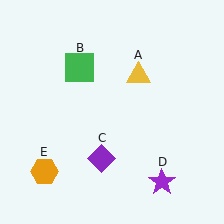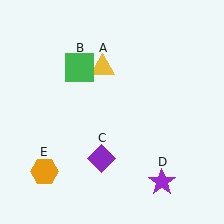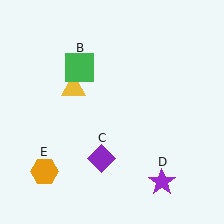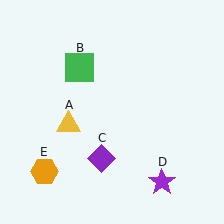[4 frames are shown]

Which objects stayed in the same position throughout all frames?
Green square (object B) and purple diamond (object C) and purple star (object D) and orange hexagon (object E) remained stationary.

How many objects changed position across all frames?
1 object changed position: yellow triangle (object A).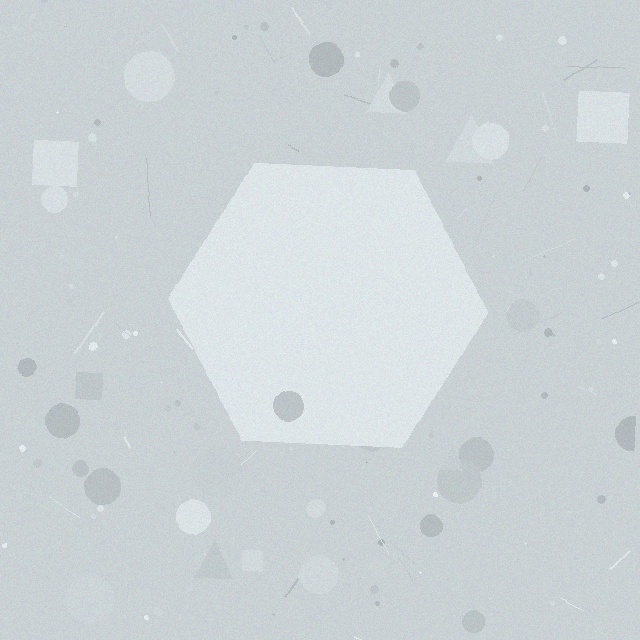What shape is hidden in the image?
A hexagon is hidden in the image.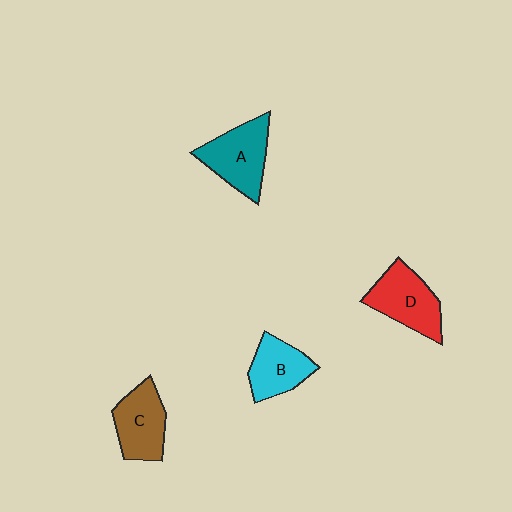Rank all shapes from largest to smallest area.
From largest to smallest: A (teal), D (red), C (brown), B (cyan).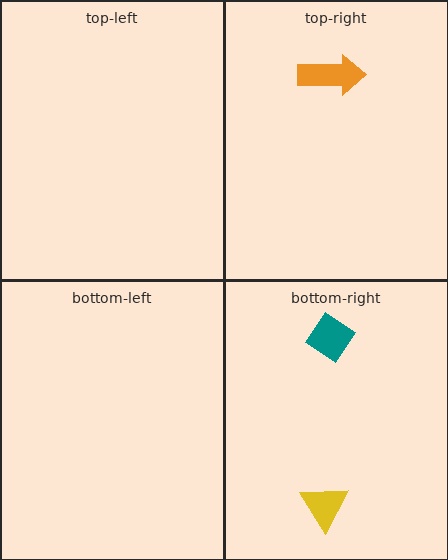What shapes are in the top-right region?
The orange arrow.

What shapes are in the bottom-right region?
The yellow triangle, the teal diamond.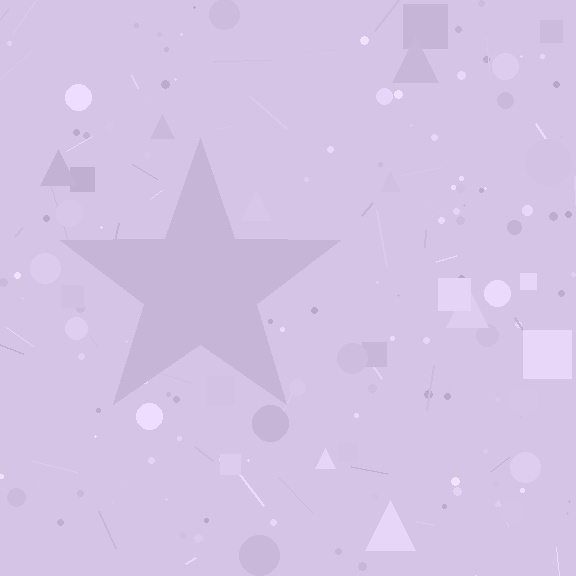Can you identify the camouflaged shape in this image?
The camouflaged shape is a star.